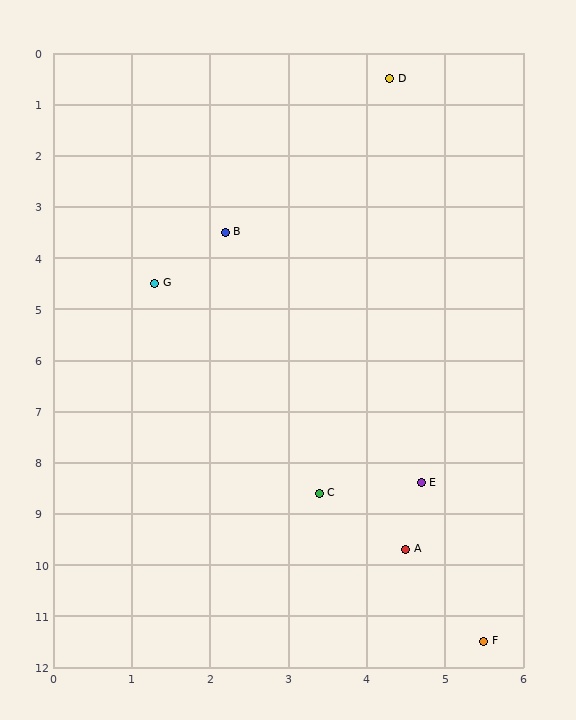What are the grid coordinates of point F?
Point F is at approximately (5.5, 11.5).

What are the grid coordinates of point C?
Point C is at approximately (3.4, 8.6).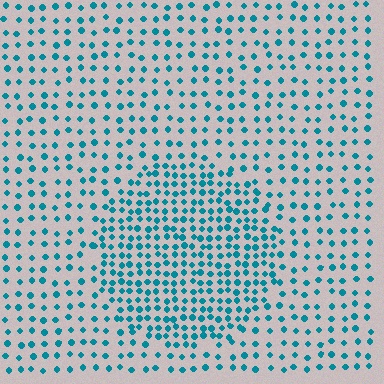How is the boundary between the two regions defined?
The boundary is defined by a change in element density (approximately 1.9x ratio). All elements are the same color, size, and shape.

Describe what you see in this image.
The image contains small teal elements arranged at two different densities. A circle-shaped region is visible where the elements are more densely packed than the surrounding area.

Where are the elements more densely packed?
The elements are more densely packed inside the circle boundary.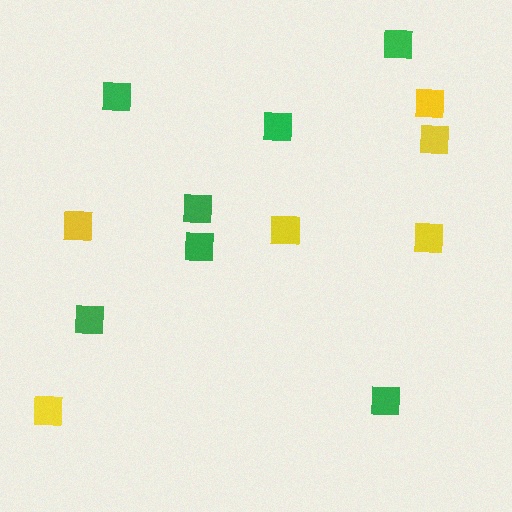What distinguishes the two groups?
There are 2 groups: one group of yellow squares (6) and one group of green squares (7).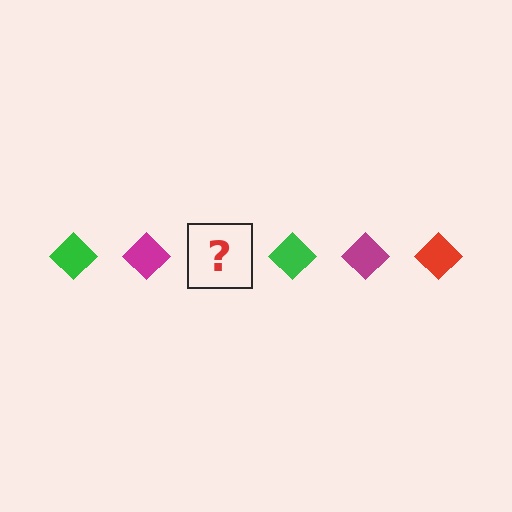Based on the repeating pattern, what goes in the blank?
The blank should be a red diamond.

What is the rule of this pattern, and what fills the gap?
The rule is that the pattern cycles through green, magenta, red diamonds. The gap should be filled with a red diamond.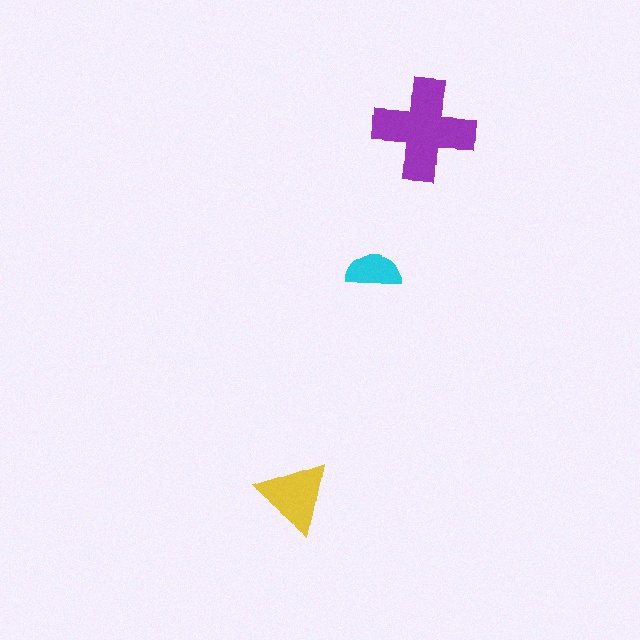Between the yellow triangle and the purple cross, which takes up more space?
The purple cross.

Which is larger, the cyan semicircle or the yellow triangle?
The yellow triangle.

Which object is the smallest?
The cyan semicircle.